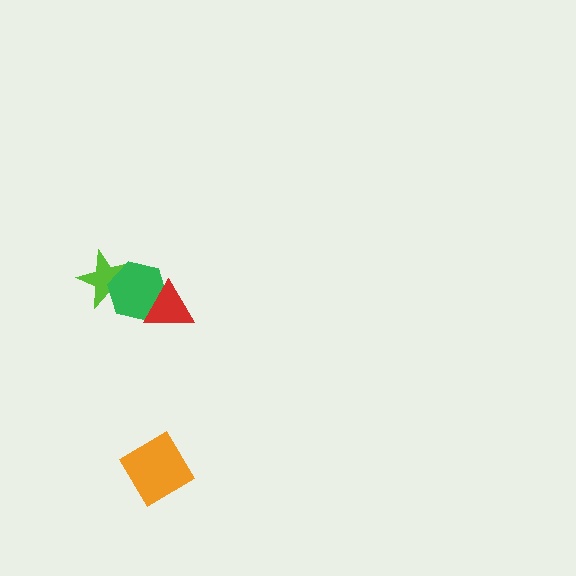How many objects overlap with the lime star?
1 object overlaps with the lime star.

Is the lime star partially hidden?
Yes, it is partially covered by another shape.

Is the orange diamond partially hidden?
No, no other shape covers it.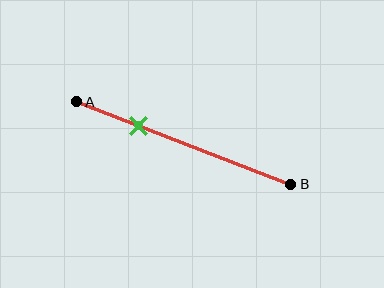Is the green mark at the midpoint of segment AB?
No, the mark is at about 30% from A, not at the 50% midpoint.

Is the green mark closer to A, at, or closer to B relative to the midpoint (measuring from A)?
The green mark is closer to point A than the midpoint of segment AB.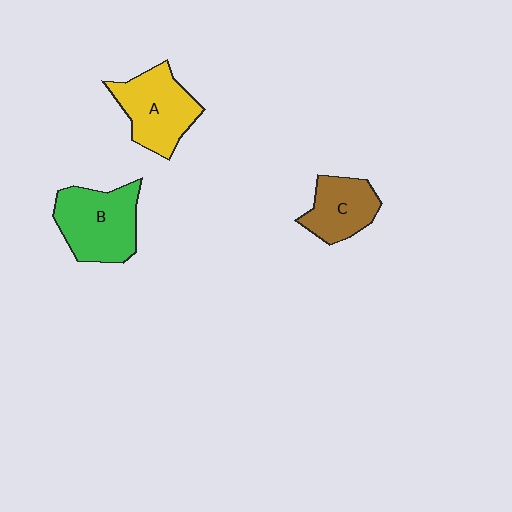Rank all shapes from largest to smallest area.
From largest to smallest: B (green), A (yellow), C (brown).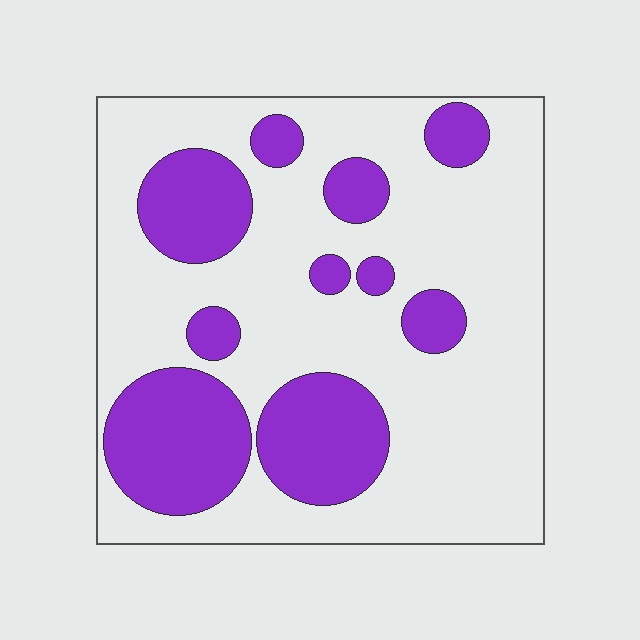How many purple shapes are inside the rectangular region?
10.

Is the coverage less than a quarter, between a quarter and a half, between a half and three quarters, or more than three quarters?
Between a quarter and a half.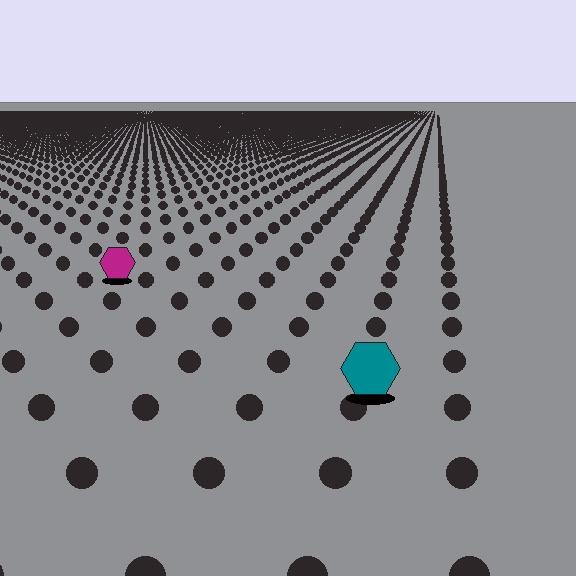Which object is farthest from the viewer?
The magenta hexagon is farthest from the viewer. It appears smaller and the ground texture around it is denser.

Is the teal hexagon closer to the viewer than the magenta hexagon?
Yes. The teal hexagon is closer — you can tell from the texture gradient: the ground texture is coarser near it.